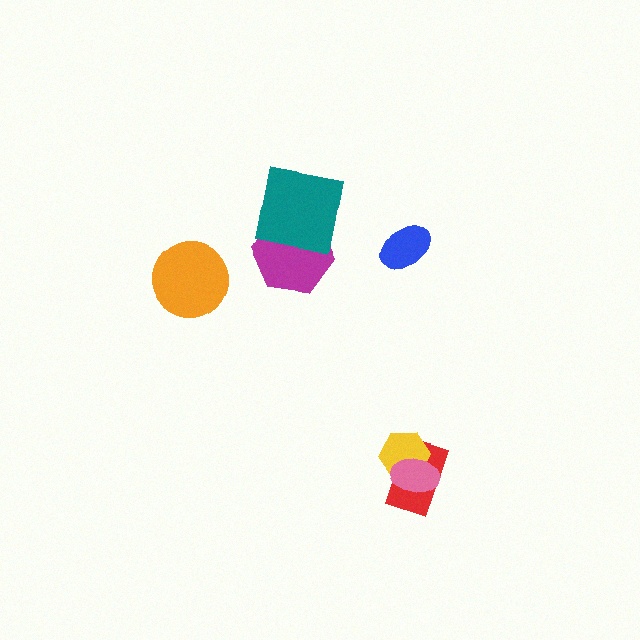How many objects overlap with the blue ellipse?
0 objects overlap with the blue ellipse.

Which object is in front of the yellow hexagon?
The pink ellipse is in front of the yellow hexagon.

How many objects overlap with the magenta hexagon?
1 object overlaps with the magenta hexagon.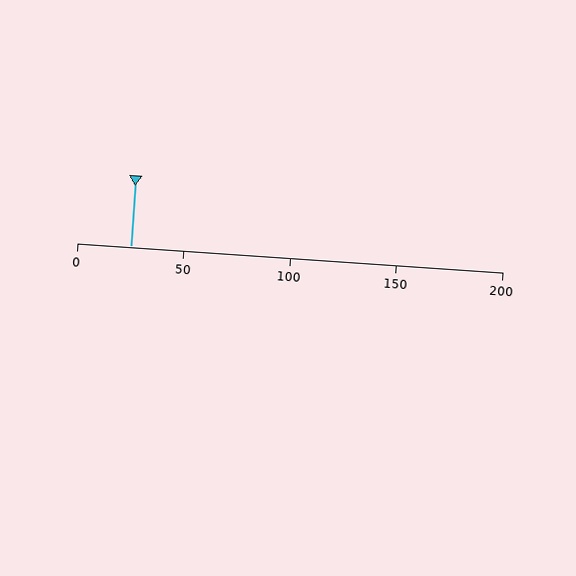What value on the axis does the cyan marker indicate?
The marker indicates approximately 25.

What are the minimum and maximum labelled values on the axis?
The axis runs from 0 to 200.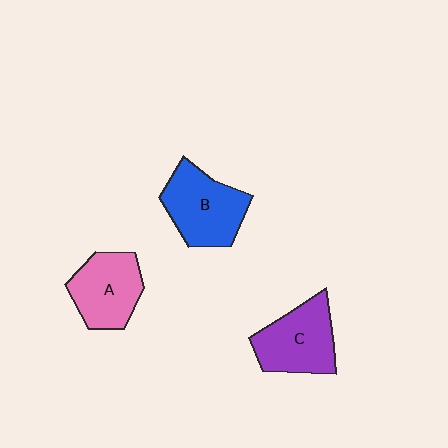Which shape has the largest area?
Shape B (blue).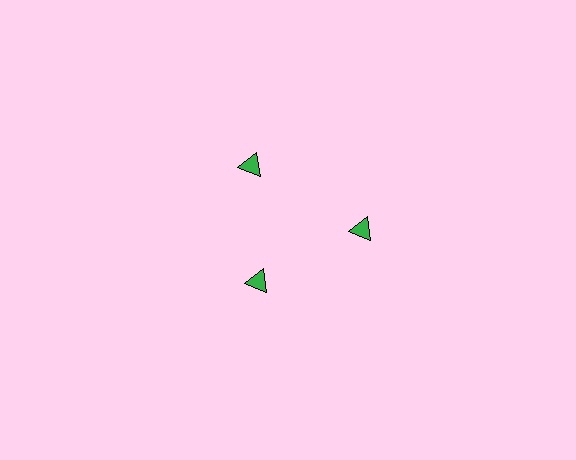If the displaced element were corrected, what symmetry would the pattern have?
It would have 3-fold rotational symmetry — the pattern would map onto itself every 120 degrees.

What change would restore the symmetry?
The symmetry would be restored by moving it outward, back onto the ring so that all 3 triangles sit at equal angles and equal distance from the center.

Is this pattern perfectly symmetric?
No. The 3 green triangles are arranged in a ring, but one element near the 7 o'clock position is pulled inward toward the center, breaking the 3-fold rotational symmetry.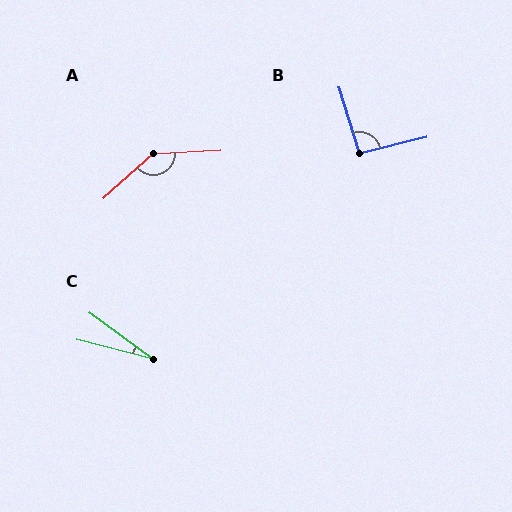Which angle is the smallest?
C, at approximately 22 degrees.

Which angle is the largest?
A, at approximately 141 degrees.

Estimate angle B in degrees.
Approximately 93 degrees.